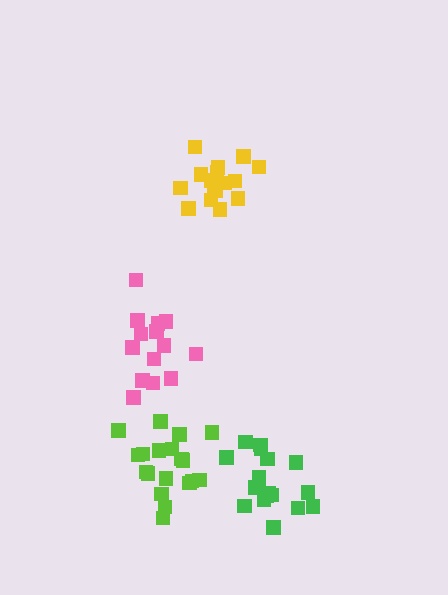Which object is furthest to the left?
The pink cluster is leftmost.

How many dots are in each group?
Group 1: 18 dots, Group 2: 14 dots, Group 3: 19 dots, Group 4: 16 dots (67 total).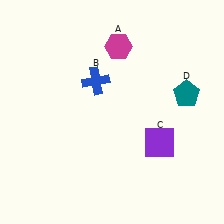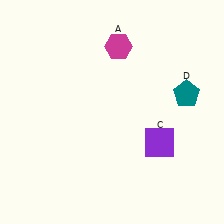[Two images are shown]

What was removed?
The blue cross (B) was removed in Image 2.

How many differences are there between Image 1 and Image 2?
There is 1 difference between the two images.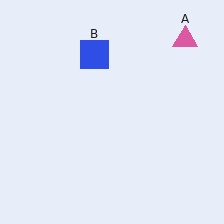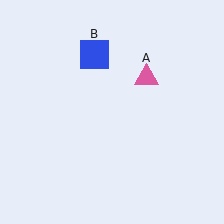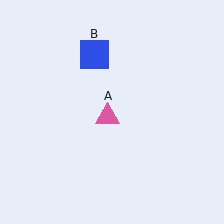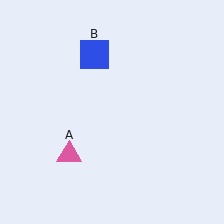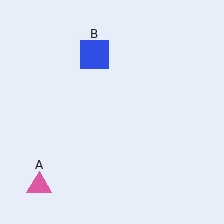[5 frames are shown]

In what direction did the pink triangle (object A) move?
The pink triangle (object A) moved down and to the left.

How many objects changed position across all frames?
1 object changed position: pink triangle (object A).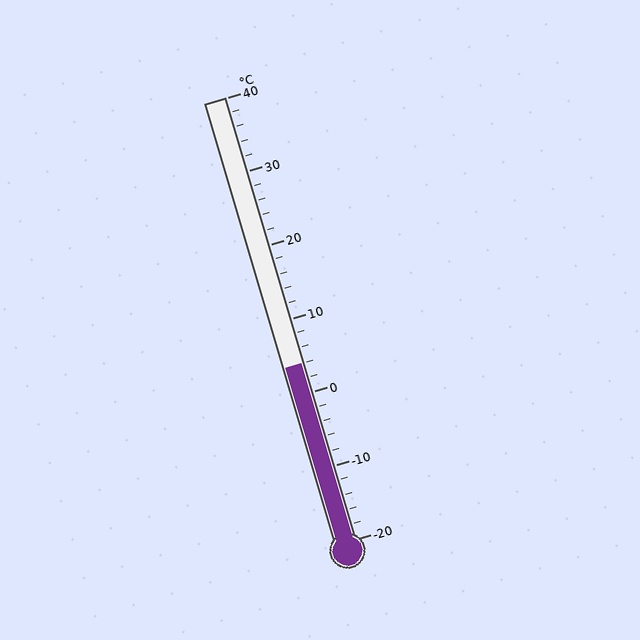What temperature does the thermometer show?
The thermometer shows approximately 4°C.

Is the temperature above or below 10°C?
The temperature is below 10°C.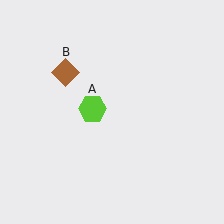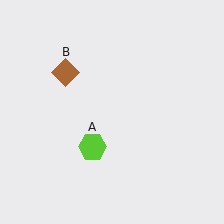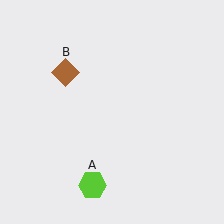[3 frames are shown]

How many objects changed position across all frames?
1 object changed position: lime hexagon (object A).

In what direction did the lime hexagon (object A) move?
The lime hexagon (object A) moved down.